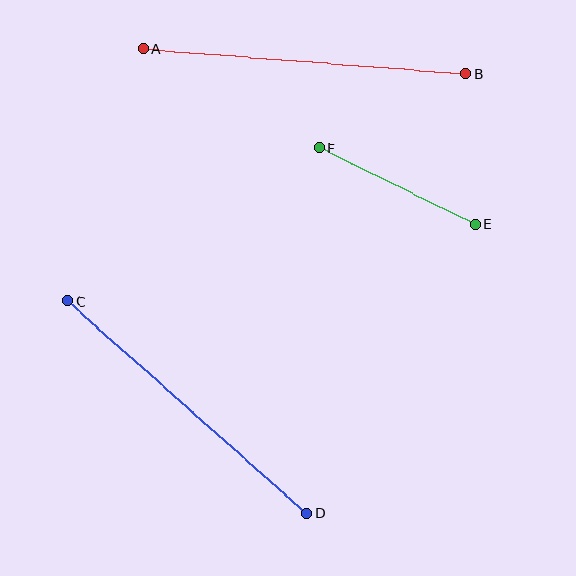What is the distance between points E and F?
The distance is approximately 174 pixels.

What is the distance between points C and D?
The distance is approximately 320 pixels.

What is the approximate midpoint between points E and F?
The midpoint is at approximately (397, 186) pixels.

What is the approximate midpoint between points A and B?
The midpoint is at approximately (304, 62) pixels.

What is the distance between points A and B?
The distance is approximately 323 pixels.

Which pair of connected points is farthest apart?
Points A and B are farthest apart.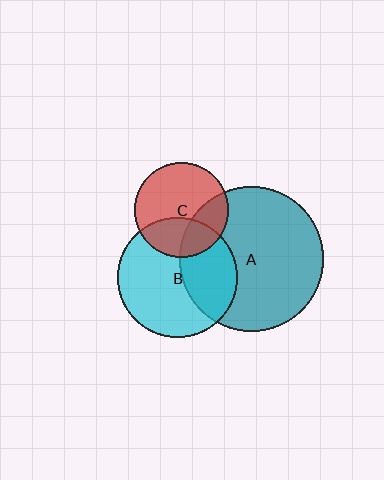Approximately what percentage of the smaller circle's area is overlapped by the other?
Approximately 35%.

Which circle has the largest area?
Circle A (teal).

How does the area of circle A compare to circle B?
Approximately 1.4 times.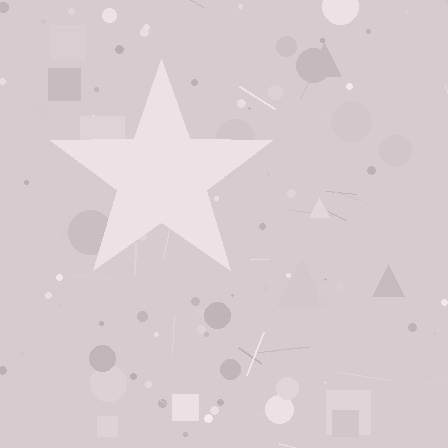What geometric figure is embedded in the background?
A star is embedded in the background.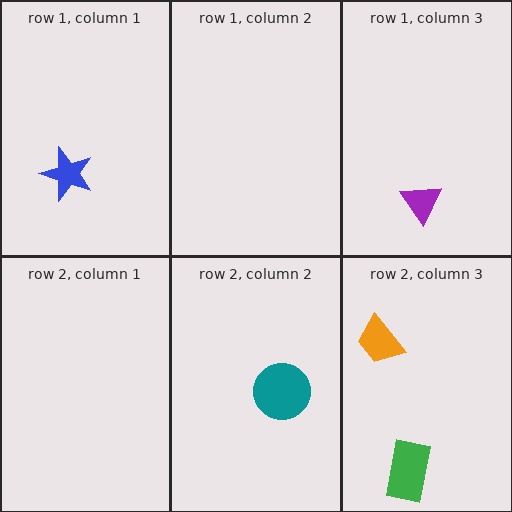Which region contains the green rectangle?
The row 2, column 3 region.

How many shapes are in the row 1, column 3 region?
1.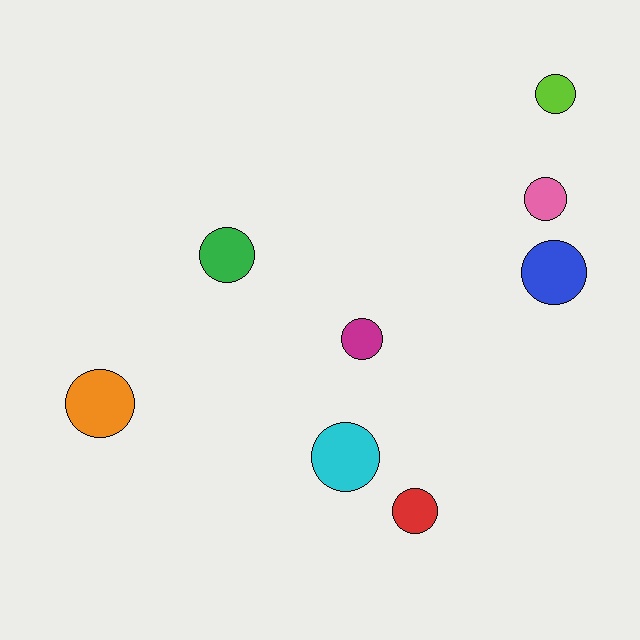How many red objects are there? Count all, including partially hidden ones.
There is 1 red object.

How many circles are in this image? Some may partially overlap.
There are 8 circles.